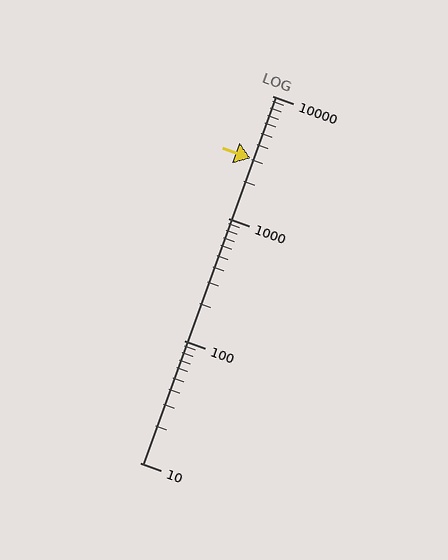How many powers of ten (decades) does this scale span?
The scale spans 3 decades, from 10 to 10000.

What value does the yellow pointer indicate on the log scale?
The pointer indicates approximately 3100.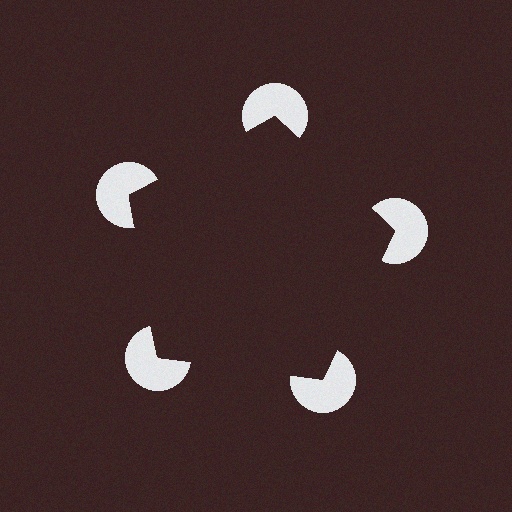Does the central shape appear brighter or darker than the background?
It typically appears slightly darker than the background, even though no actual brightness change is drawn.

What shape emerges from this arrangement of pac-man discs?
An illusory pentagon — its edges are inferred from the aligned wedge cuts in the pac-man discs, not physically drawn.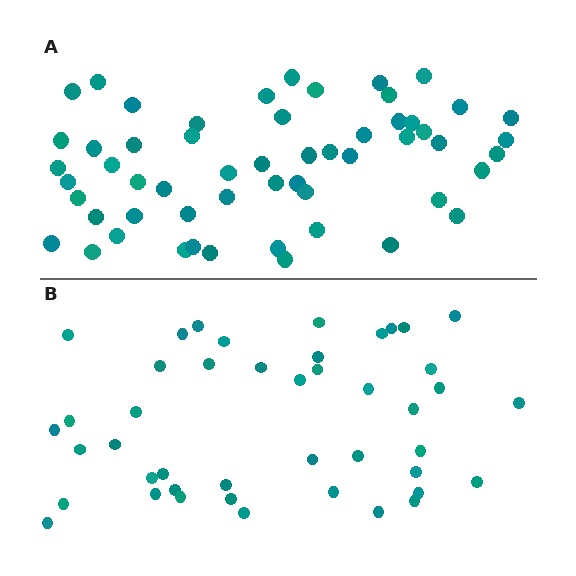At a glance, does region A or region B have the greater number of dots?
Region A (the top region) has more dots.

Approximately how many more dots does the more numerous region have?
Region A has roughly 12 or so more dots than region B.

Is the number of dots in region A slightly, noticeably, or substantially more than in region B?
Region A has noticeably more, but not dramatically so. The ratio is roughly 1.3 to 1.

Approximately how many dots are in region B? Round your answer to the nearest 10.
About 40 dots. (The exact count is 44, which rounds to 40.)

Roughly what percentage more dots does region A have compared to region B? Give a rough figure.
About 25% more.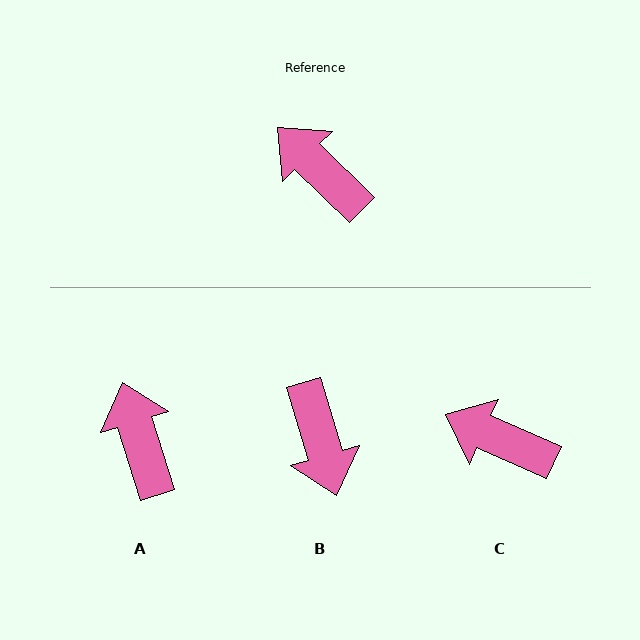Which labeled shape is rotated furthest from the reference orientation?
B, about 151 degrees away.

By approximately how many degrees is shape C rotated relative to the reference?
Approximately 21 degrees counter-clockwise.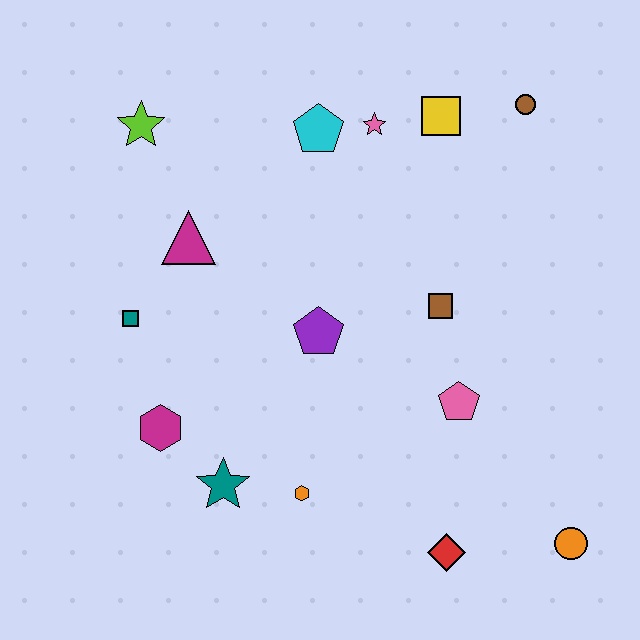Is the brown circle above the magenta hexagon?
Yes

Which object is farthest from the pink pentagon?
The lime star is farthest from the pink pentagon.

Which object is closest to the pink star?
The cyan pentagon is closest to the pink star.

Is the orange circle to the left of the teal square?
No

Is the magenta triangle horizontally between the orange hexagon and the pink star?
No